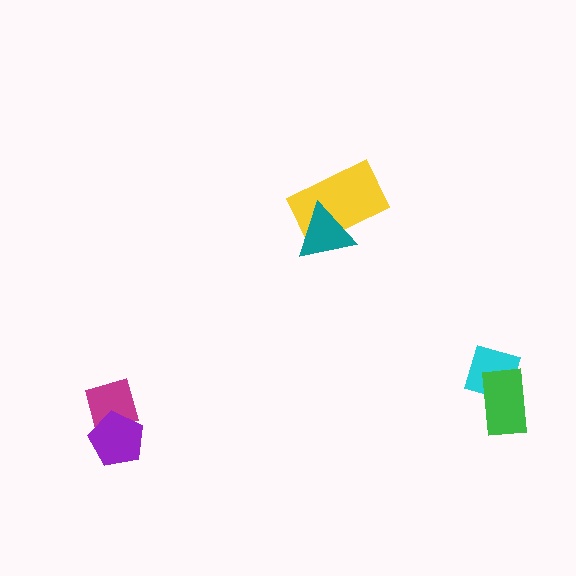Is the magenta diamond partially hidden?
Yes, it is partially covered by another shape.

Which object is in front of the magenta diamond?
The purple pentagon is in front of the magenta diamond.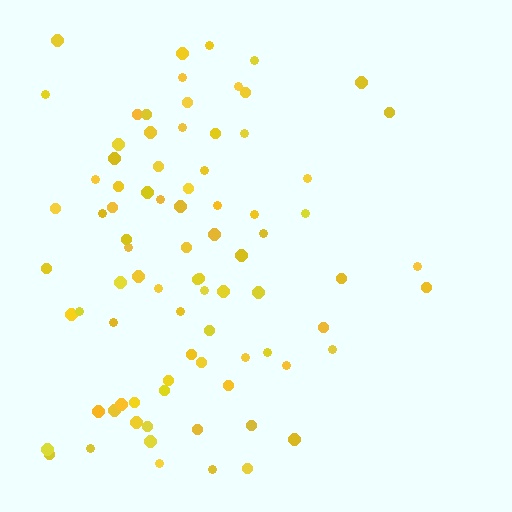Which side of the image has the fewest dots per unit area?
The right.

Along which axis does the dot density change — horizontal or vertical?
Horizontal.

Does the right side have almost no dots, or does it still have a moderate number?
Still a moderate number, just noticeably fewer than the left.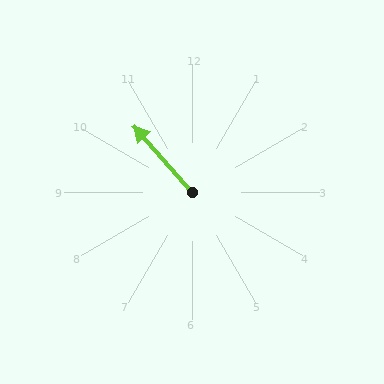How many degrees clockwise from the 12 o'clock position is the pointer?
Approximately 319 degrees.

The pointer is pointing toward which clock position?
Roughly 11 o'clock.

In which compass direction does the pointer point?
Northwest.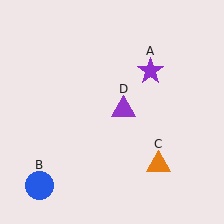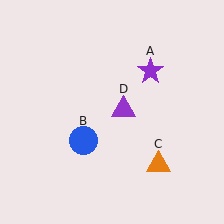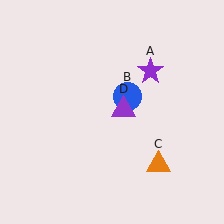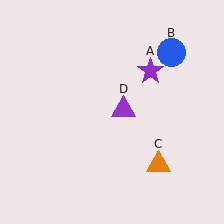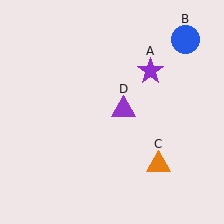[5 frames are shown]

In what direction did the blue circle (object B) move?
The blue circle (object B) moved up and to the right.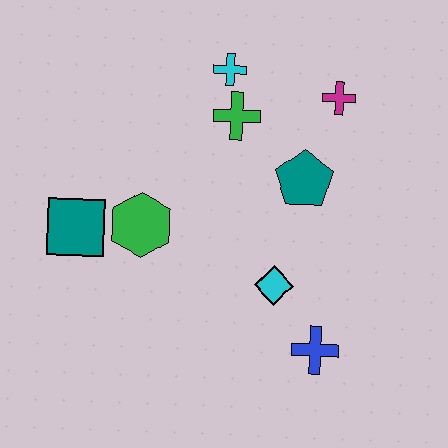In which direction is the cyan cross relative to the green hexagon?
The cyan cross is above the green hexagon.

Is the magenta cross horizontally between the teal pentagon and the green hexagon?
No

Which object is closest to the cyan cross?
The green cross is closest to the cyan cross.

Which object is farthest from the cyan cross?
The blue cross is farthest from the cyan cross.